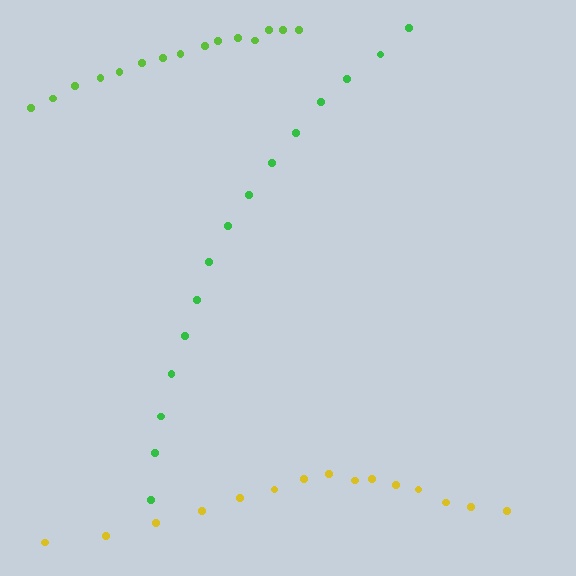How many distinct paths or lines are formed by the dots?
There are 3 distinct paths.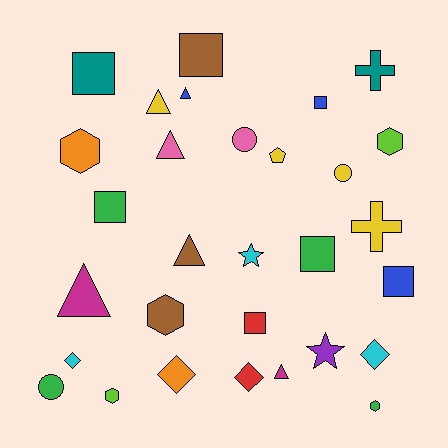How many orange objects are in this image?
There are 2 orange objects.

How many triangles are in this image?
There are 6 triangles.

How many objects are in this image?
There are 30 objects.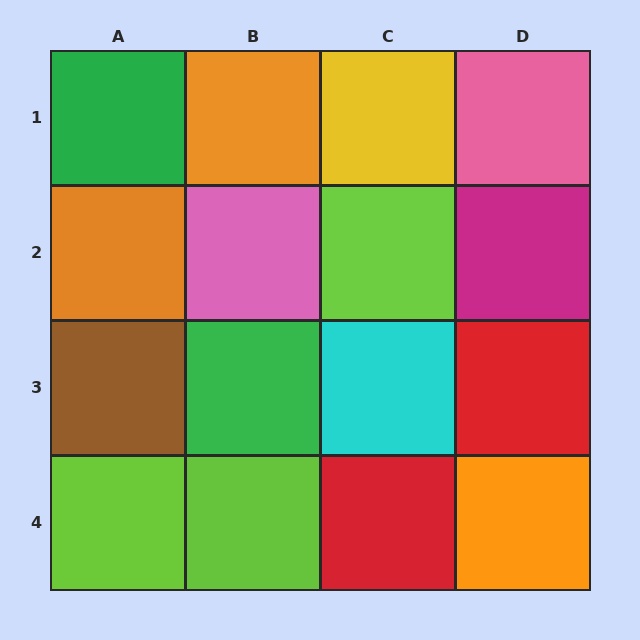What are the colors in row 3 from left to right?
Brown, green, cyan, red.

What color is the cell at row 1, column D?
Pink.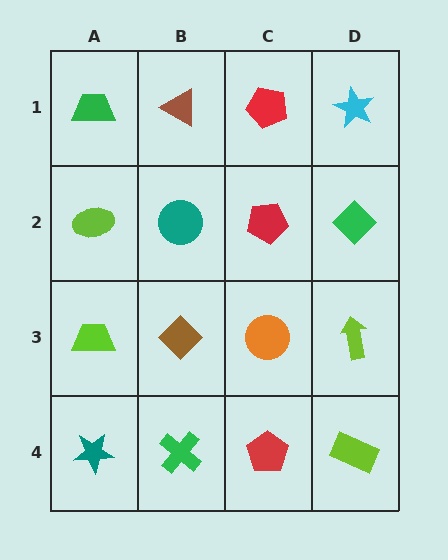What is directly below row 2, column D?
A lime arrow.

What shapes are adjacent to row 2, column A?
A green trapezoid (row 1, column A), a lime trapezoid (row 3, column A), a teal circle (row 2, column B).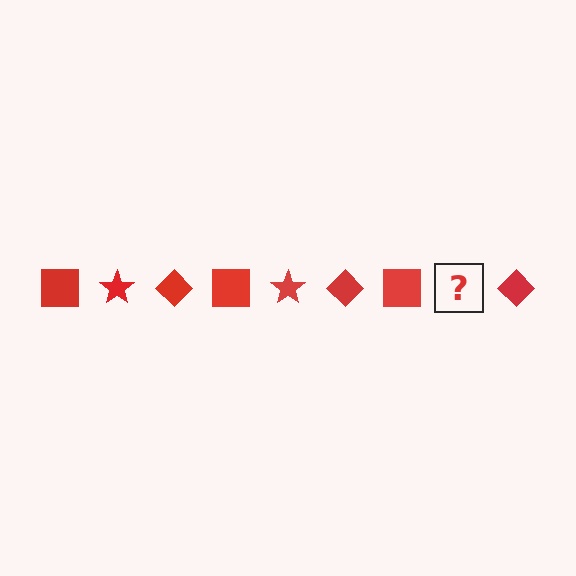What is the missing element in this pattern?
The missing element is a red star.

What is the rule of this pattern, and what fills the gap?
The rule is that the pattern cycles through square, star, diamond shapes in red. The gap should be filled with a red star.